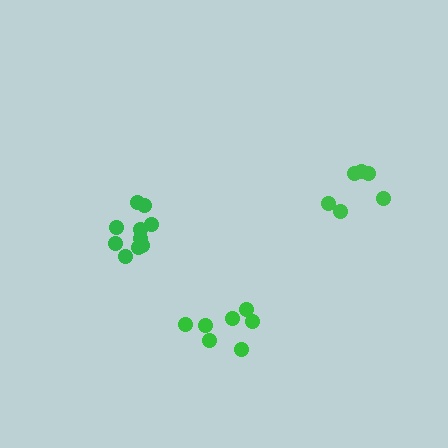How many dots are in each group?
Group 1: 10 dots, Group 2: 7 dots, Group 3: 6 dots (23 total).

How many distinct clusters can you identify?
There are 3 distinct clusters.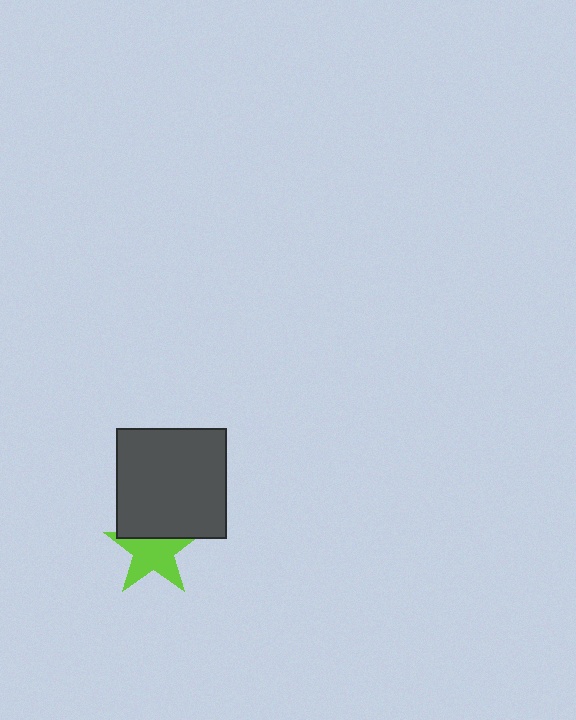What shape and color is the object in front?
The object in front is a dark gray square.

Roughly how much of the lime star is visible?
Most of it is visible (roughly 67%).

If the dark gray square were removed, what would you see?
You would see the complete lime star.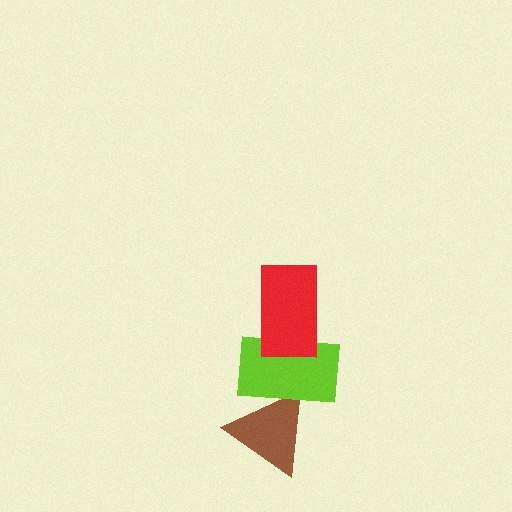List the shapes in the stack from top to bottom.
From top to bottom: the red rectangle, the lime rectangle, the brown triangle.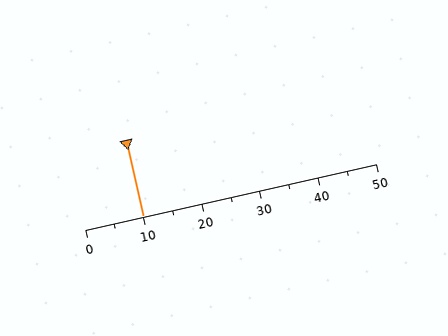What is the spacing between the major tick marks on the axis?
The major ticks are spaced 10 apart.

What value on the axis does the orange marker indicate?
The marker indicates approximately 10.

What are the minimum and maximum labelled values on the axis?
The axis runs from 0 to 50.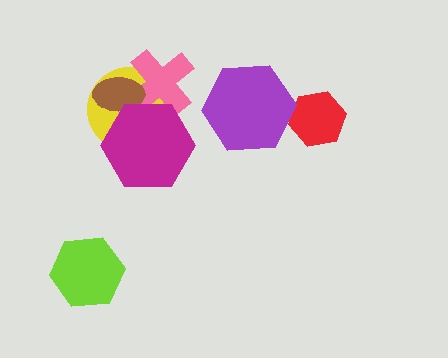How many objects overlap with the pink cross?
3 objects overlap with the pink cross.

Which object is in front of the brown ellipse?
The magenta hexagon is in front of the brown ellipse.